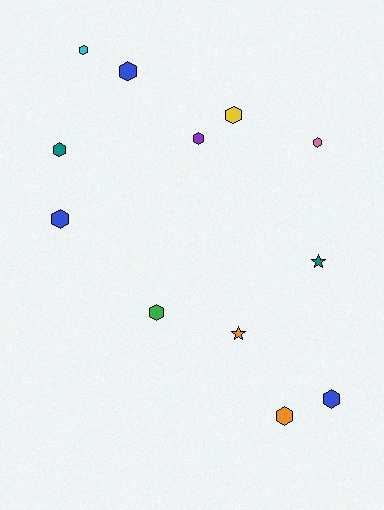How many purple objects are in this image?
There is 1 purple object.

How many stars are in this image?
There are 2 stars.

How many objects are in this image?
There are 12 objects.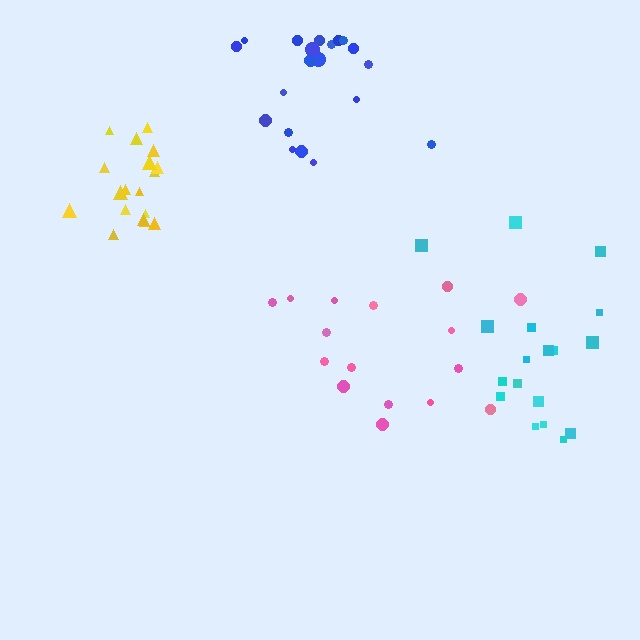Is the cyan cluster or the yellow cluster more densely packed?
Yellow.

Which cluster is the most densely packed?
Yellow.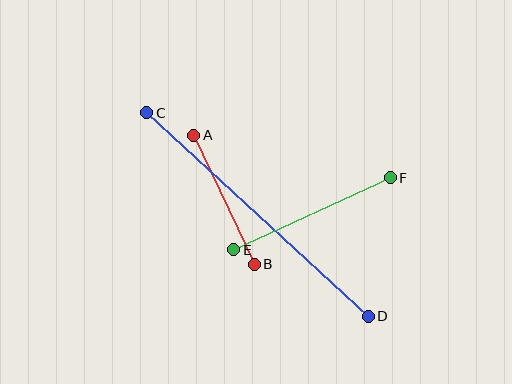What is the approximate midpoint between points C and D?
The midpoint is at approximately (257, 215) pixels.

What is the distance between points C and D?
The distance is approximately 301 pixels.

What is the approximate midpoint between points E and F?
The midpoint is at approximately (312, 214) pixels.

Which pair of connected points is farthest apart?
Points C and D are farthest apart.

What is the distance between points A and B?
The distance is approximately 143 pixels.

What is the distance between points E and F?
The distance is approximately 172 pixels.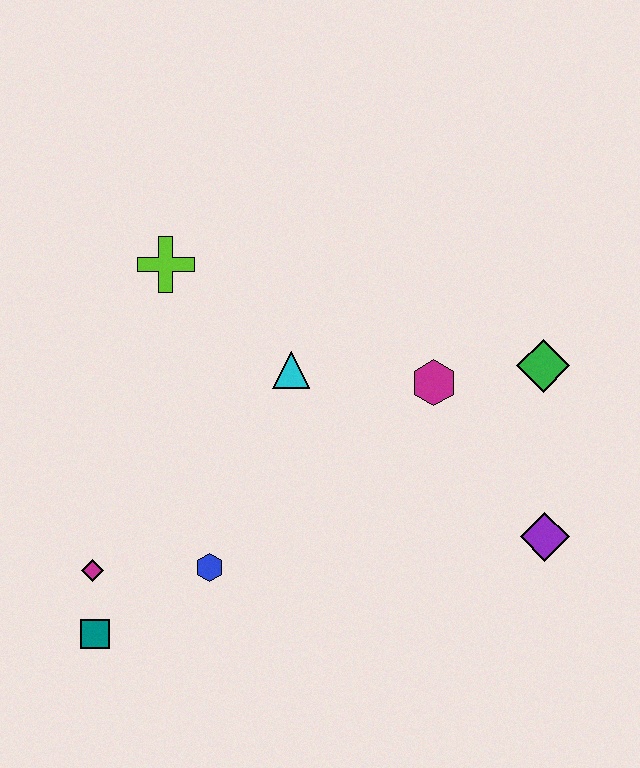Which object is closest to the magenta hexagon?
The green diamond is closest to the magenta hexagon.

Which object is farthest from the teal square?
The green diamond is farthest from the teal square.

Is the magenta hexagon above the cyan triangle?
No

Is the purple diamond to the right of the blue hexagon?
Yes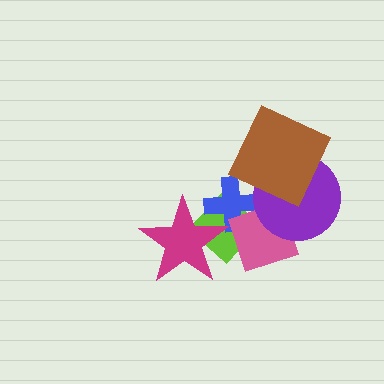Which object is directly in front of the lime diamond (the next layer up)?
The blue cross is directly in front of the lime diamond.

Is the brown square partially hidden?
No, no other shape covers it.